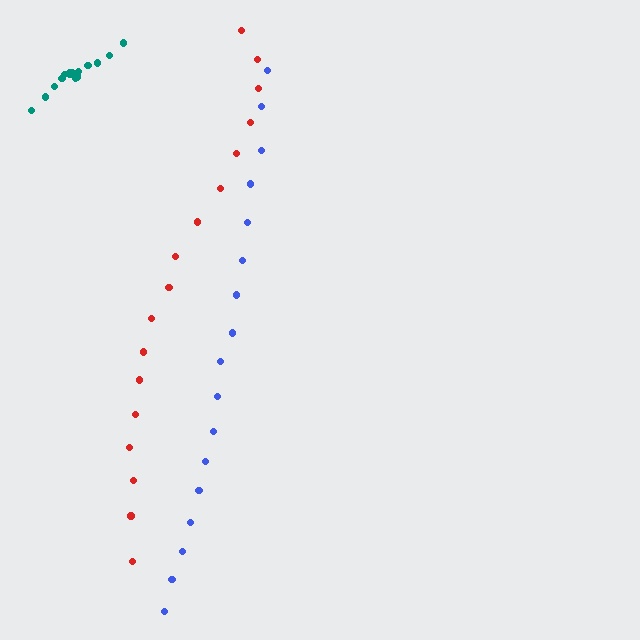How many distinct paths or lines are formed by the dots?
There are 3 distinct paths.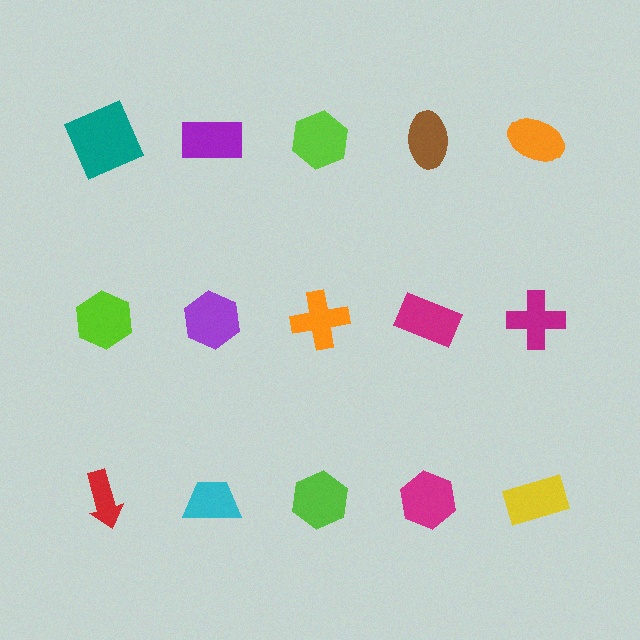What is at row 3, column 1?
A red arrow.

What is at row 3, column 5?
A yellow rectangle.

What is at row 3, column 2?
A cyan trapezoid.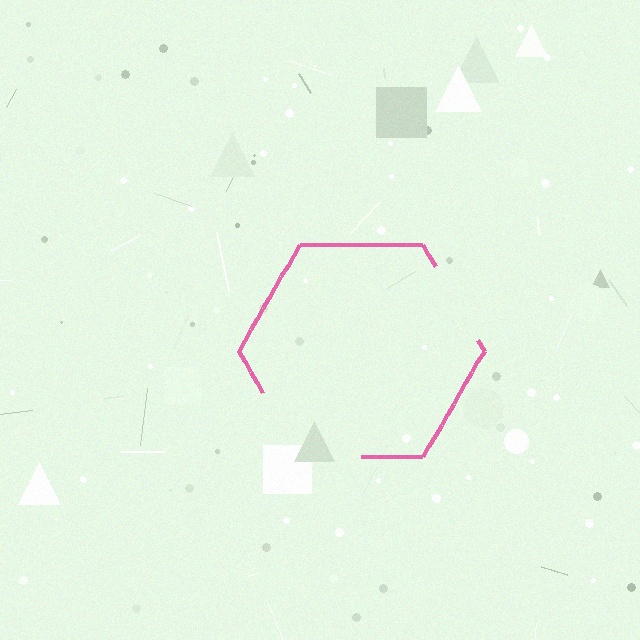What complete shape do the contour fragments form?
The contour fragments form a hexagon.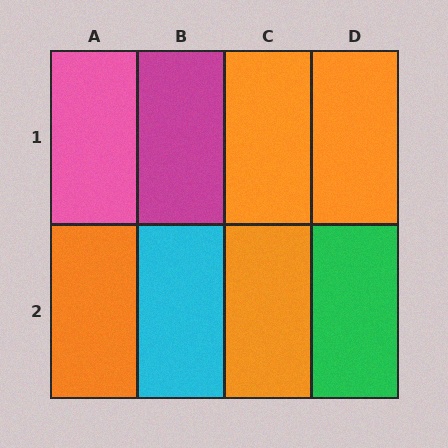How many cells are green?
1 cell is green.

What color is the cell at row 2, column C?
Orange.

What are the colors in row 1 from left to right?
Pink, magenta, orange, orange.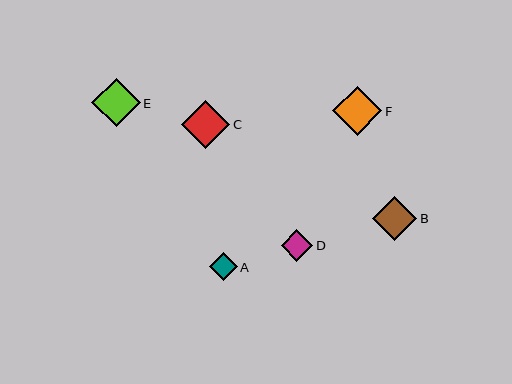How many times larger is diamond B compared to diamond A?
Diamond B is approximately 1.6 times the size of diamond A.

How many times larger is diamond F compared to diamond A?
Diamond F is approximately 1.8 times the size of diamond A.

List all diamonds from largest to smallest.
From largest to smallest: F, E, C, B, D, A.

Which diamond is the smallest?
Diamond A is the smallest with a size of approximately 28 pixels.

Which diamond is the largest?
Diamond F is the largest with a size of approximately 49 pixels.